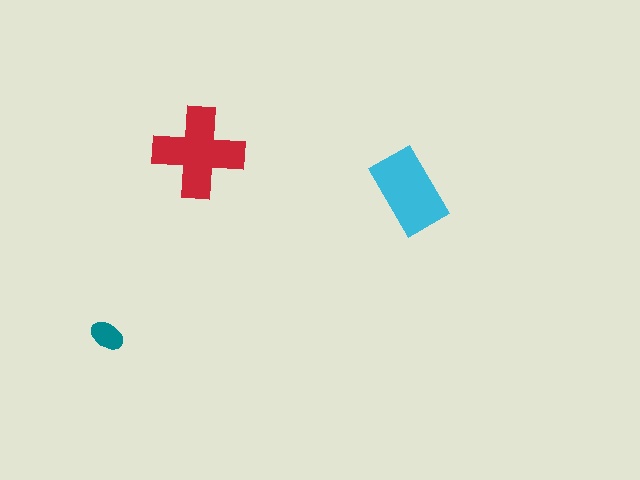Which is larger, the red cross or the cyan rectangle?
The red cross.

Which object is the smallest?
The teal ellipse.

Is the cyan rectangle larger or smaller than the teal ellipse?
Larger.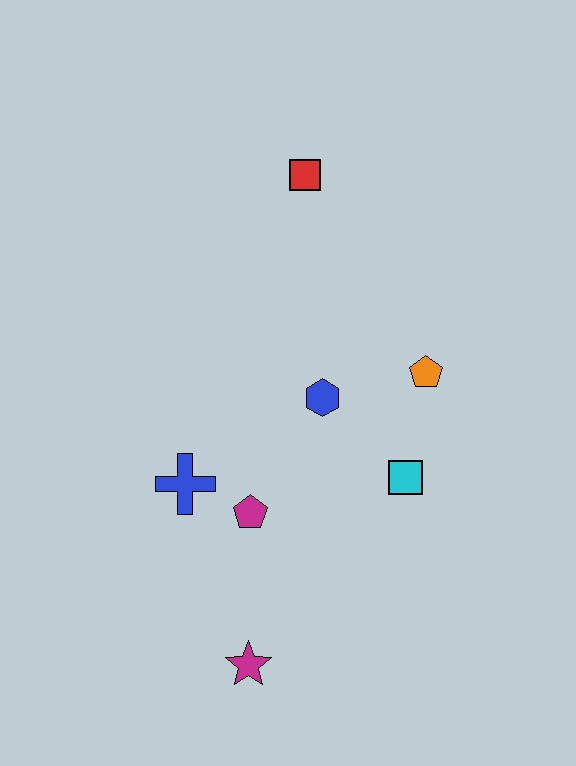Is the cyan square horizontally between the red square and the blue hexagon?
No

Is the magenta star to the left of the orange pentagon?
Yes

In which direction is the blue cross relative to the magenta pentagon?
The blue cross is to the left of the magenta pentagon.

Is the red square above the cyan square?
Yes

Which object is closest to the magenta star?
The magenta pentagon is closest to the magenta star.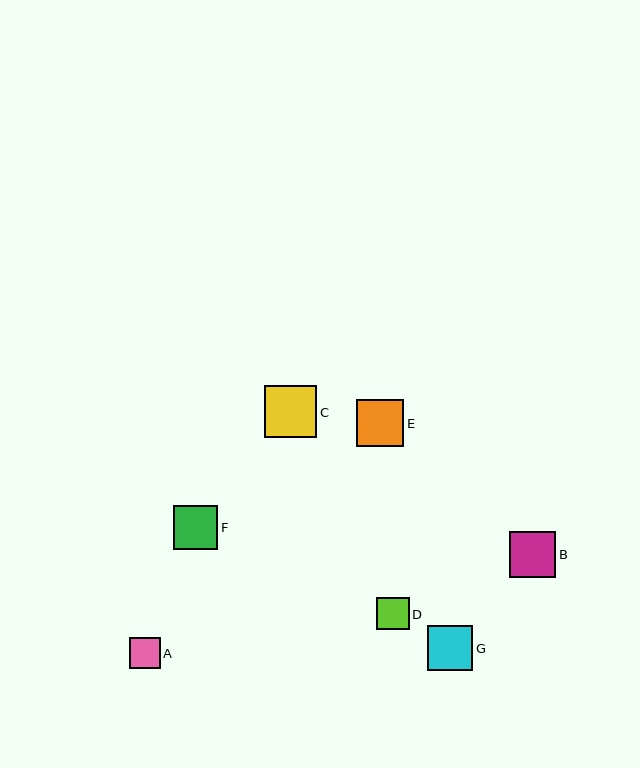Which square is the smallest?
Square A is the smallest with a size of approximately 31 pixels.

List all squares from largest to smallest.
From largest to smallest: C, E, B, G, F, D, A.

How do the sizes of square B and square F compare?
Square B and square F are approximately the same size.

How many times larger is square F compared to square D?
Square F is approximately 1.4 times the size of square D.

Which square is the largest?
Square C is the largest with a size of approximately 52 pixels.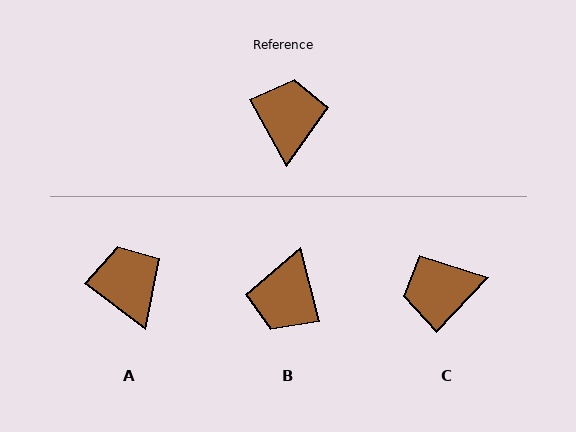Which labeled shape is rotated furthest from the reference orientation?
B, about 165 degrees away.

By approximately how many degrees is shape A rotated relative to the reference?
Approximately 24 degrees counter-clockwise.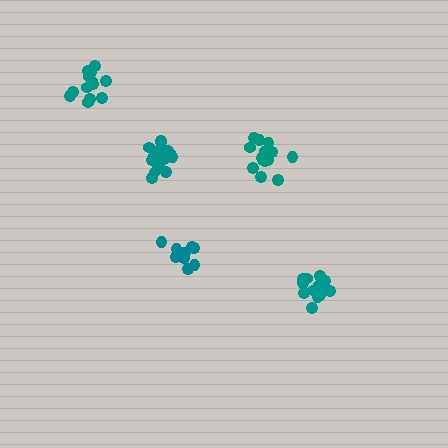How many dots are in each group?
Group 1: 11 dots, Group 2: 17 dots, Group 3: 13 dots, Group 4: 16 dots, Group 5: 15 dots (72 total).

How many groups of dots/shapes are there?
There are 5 groups.